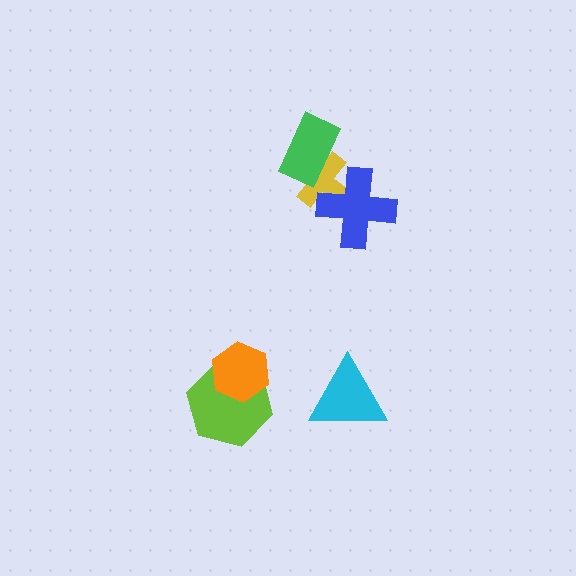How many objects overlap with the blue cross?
1 object overlaps with the blue cross.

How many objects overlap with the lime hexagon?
1 object overlaps with the lime hexagon.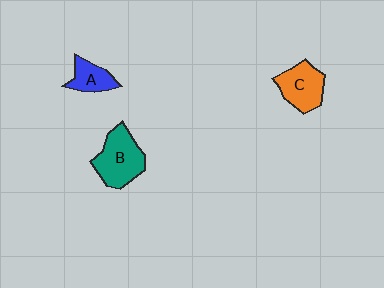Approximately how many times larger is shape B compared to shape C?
Approximately 1.2 times.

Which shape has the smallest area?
Shape A (blue).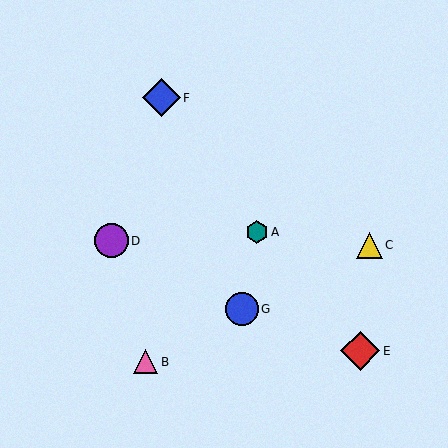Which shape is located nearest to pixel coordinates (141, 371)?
The pink triangle (labeled B) at (146, 362) is nearest to that location.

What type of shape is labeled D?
Shape D is a purple circle.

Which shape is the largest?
The red diamond (labeled E) is the largest.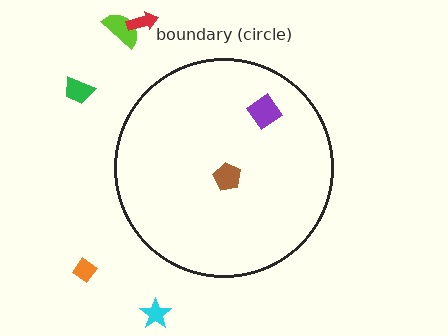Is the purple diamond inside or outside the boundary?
Inside.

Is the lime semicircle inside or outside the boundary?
Outside.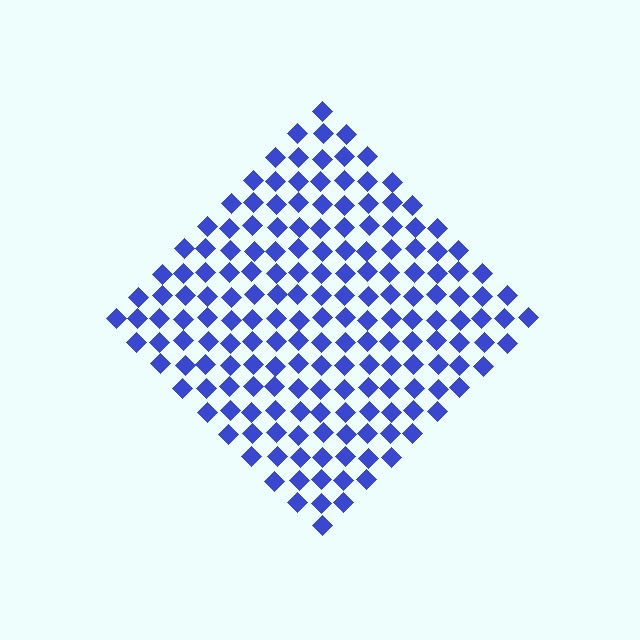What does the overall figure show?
The overall figure shows a diamond.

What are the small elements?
The small elements are diamonds.